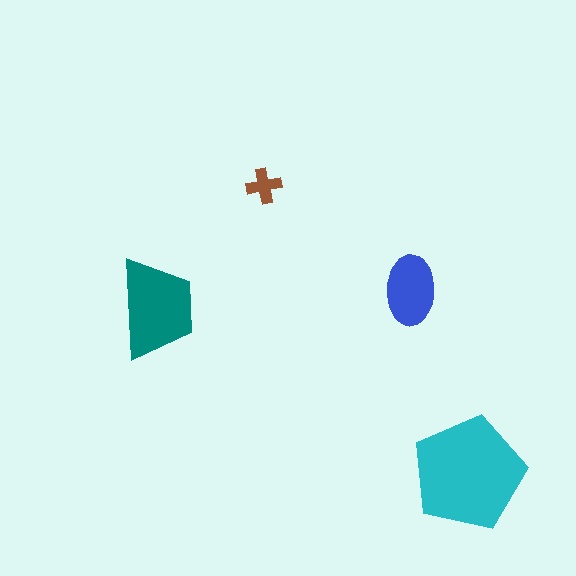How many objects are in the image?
There are 4 objects in the image.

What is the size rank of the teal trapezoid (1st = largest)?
2nd.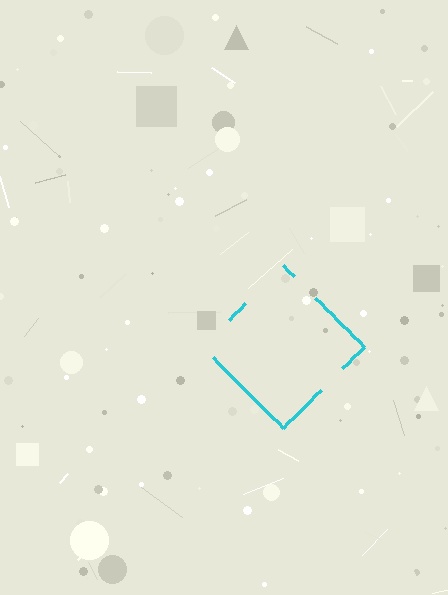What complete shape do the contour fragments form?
The contour fragments form a diamond.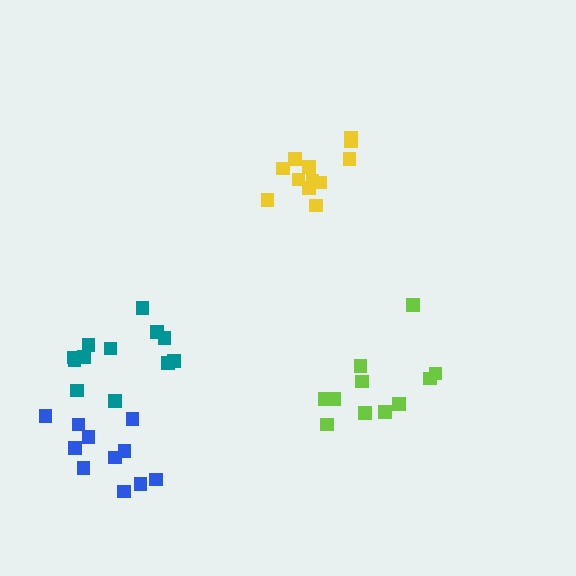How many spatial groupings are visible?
There are 4 spatial groupings.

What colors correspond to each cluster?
The clusters are colored: lime, blue, yellow, teal.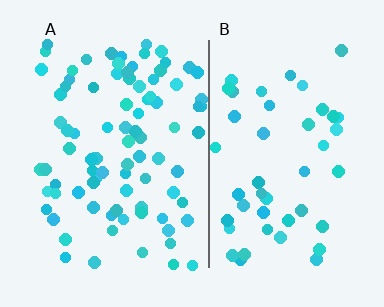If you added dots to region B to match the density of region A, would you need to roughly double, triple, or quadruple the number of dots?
Approximately double.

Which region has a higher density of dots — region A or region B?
A (the left).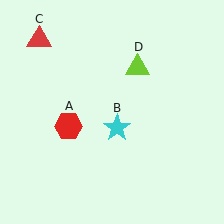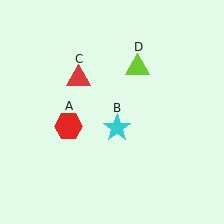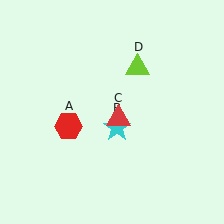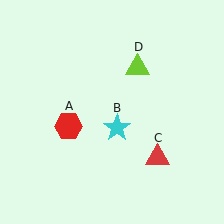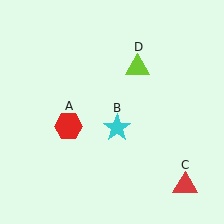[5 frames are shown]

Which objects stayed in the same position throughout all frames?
Red hexagon (object A) and cyan star (object B) and lime triangle (object D) remained stationary.